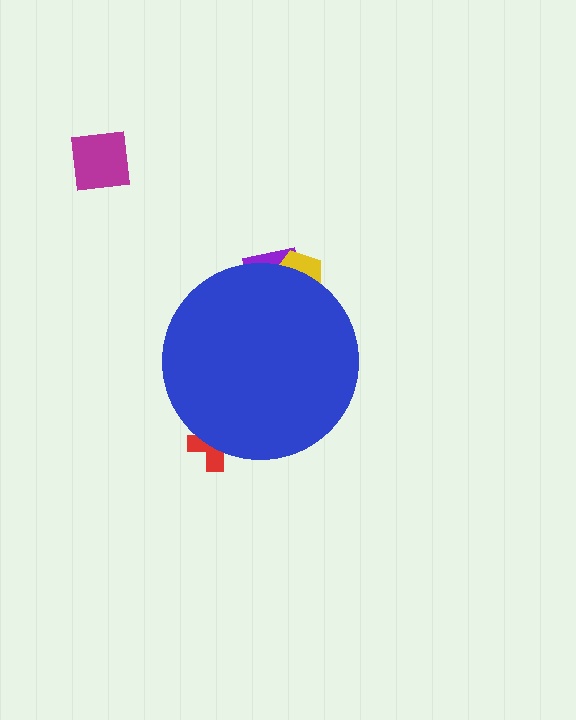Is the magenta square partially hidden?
No, the magenta square is fully visible.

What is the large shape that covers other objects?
A blue circle.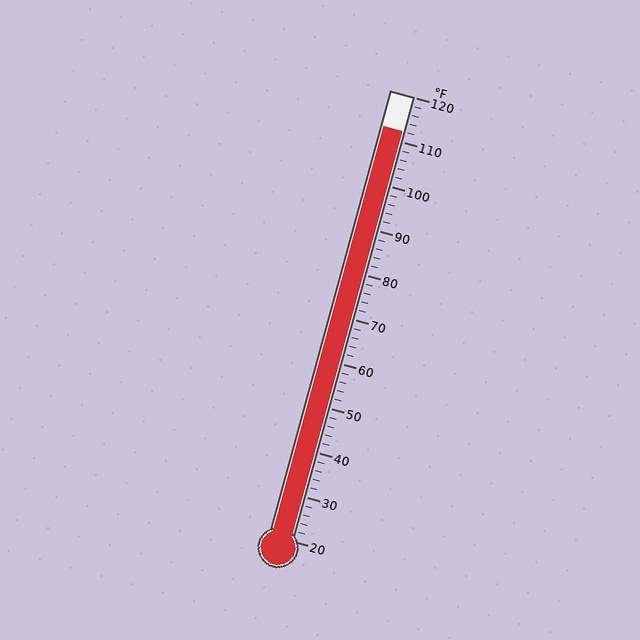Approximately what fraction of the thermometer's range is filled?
The thermometer is filled to approximately 90% of its range.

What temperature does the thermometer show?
The thermometer shows approximately 112°F.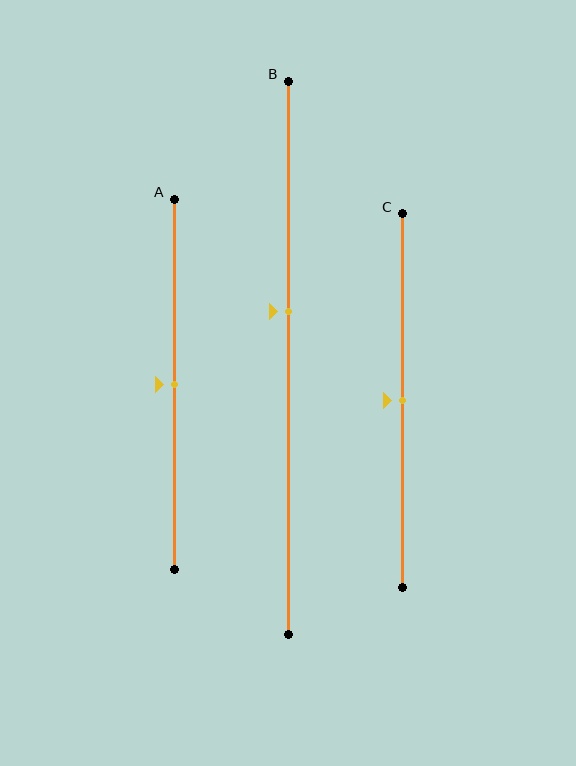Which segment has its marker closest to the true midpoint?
Segment A has its marker closest to the true midpoint.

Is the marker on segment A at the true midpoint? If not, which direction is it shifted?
Yes, the marker on segment A is at the true midpoint.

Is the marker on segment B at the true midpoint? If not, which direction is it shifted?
No, the marker on segment B is shifted upward by about 8% of the segment length.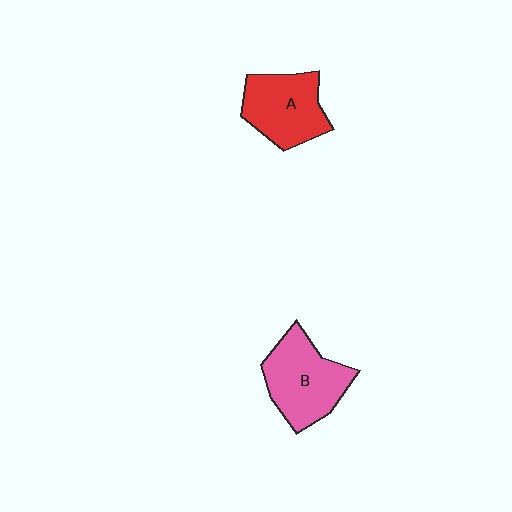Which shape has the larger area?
Shape B (pink).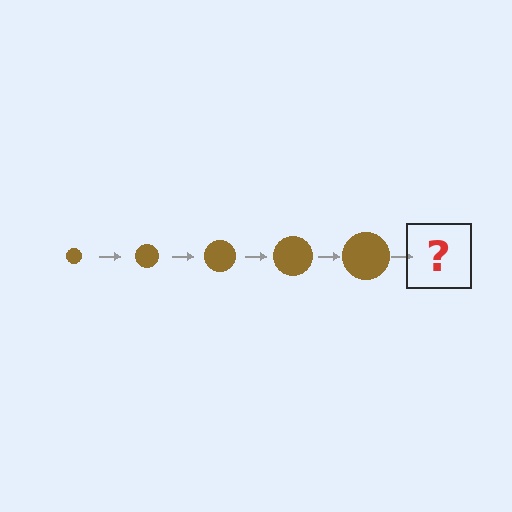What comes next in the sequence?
The next element should be a brown circle, larger than the previous one.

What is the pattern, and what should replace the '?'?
The pattern is that the circle gets progressively larger each step. The '?' should be a brown circle, larger than the previous one.